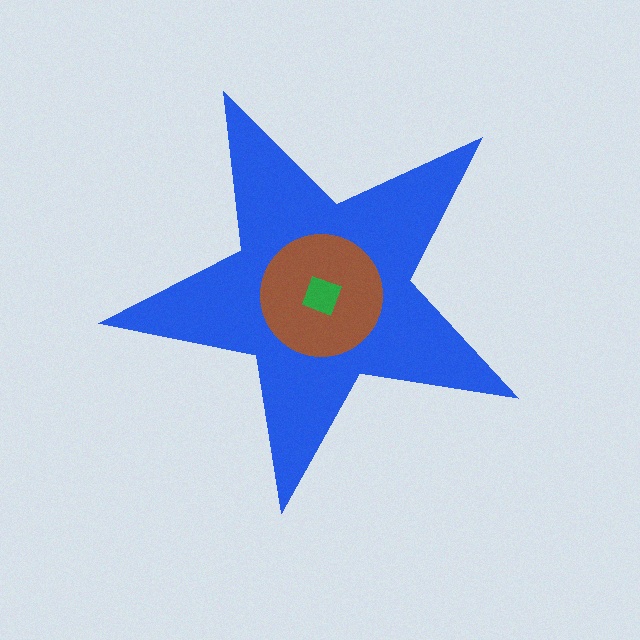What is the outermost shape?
The blue star.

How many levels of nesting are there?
3.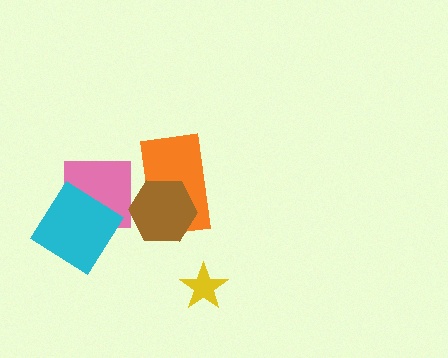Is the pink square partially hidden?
Yes, it is partially covered by another shape.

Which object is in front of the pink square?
The cyan diamond is in front of the pink square.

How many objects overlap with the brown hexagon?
1 object overlaps with the brown hexagon.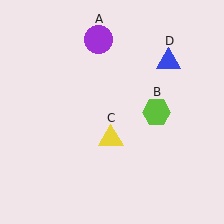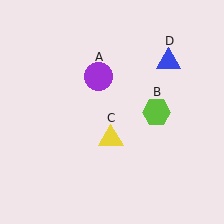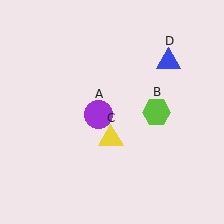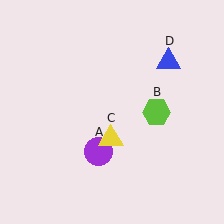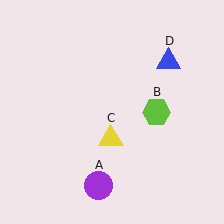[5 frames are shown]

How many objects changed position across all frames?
1 object changed position: purple circle (object A).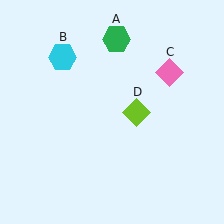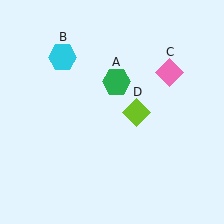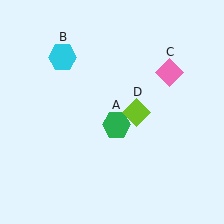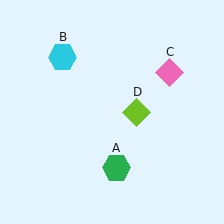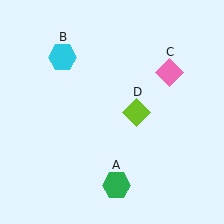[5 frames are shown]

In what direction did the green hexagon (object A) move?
The green hexagon (object A) moved down.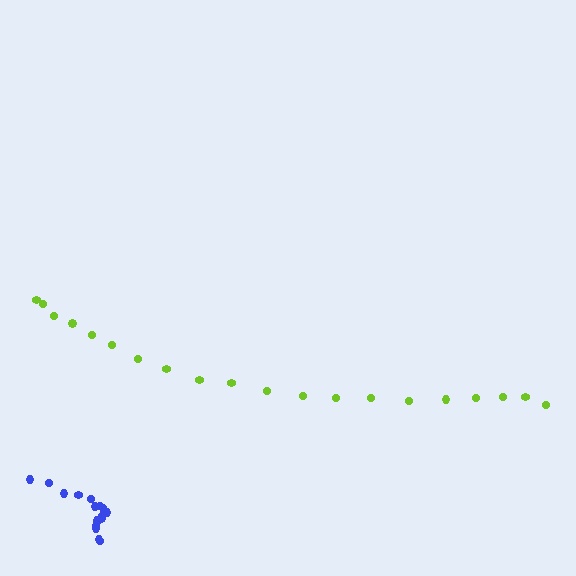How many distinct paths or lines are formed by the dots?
There are 2 distinct paths.